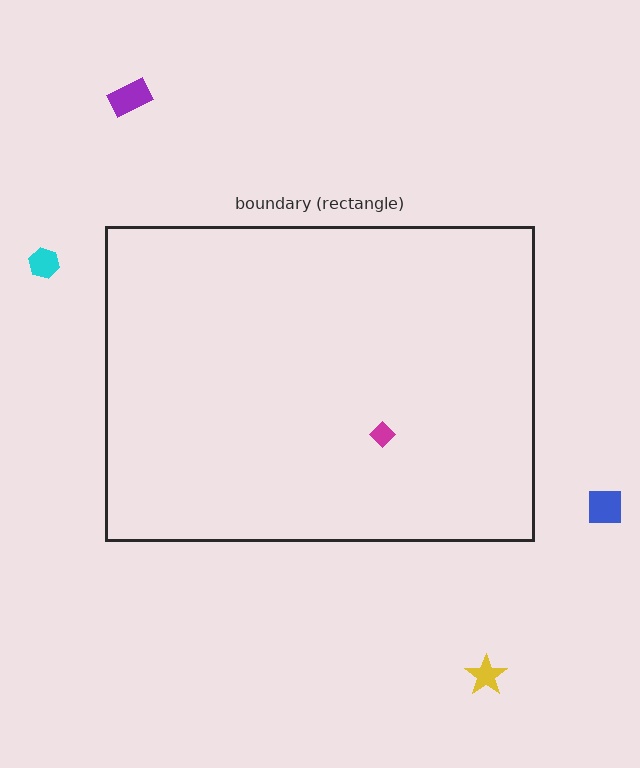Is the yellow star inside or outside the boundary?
Outside.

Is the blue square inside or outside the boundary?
Outside.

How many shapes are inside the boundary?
1 inside, 4 outside.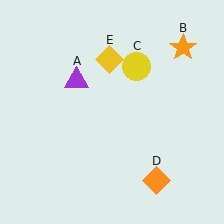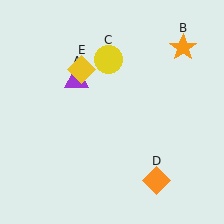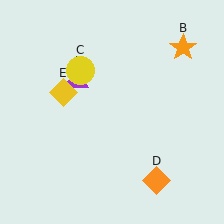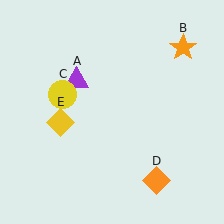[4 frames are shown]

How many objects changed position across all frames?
2 objects changed position: yellow circle (object C), yellow diamond (object E).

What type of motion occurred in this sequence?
The yellow circle (object C), yellow diamond (object E) rotated counterclockwise around the center of the scene.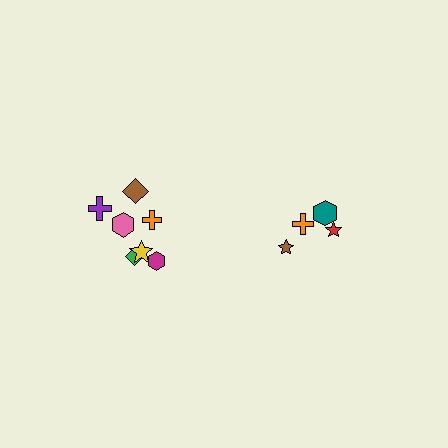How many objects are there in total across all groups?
There are 11 objects.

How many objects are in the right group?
There are 4 objects.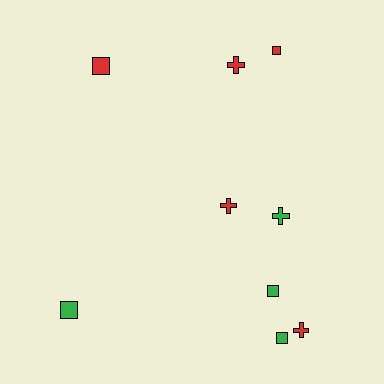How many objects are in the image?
There are 9 objects.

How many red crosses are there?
There are 3 red crosses.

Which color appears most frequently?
Red, with 5 objects.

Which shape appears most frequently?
Square, with 5 objects.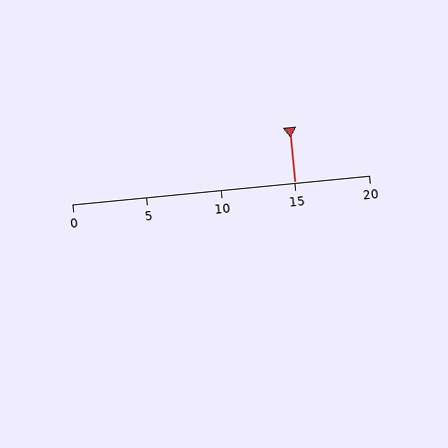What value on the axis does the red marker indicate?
The marker indicates approximately 15.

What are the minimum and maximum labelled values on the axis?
The axis runs from 0 to 20.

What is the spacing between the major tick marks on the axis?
The major ticks are spaced 5 apart.